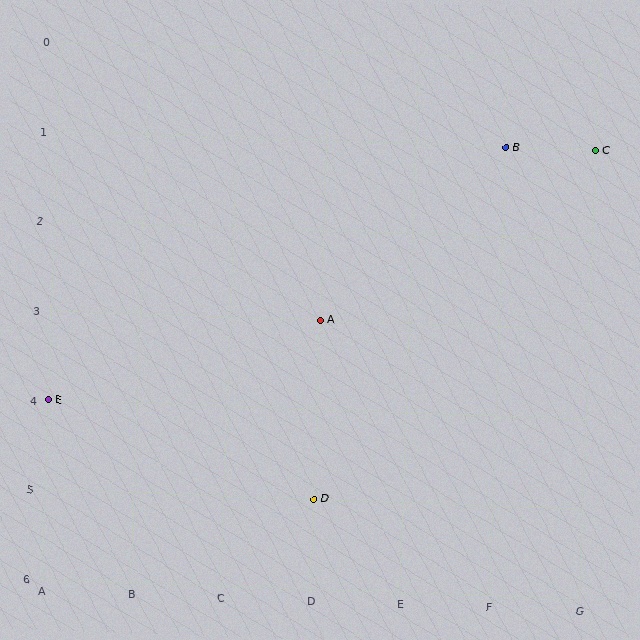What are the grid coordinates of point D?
Point D is at grid coordinates (D, 5).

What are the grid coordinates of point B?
Point B is at grid coordinates (F, 1).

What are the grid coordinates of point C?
Point C is at grid coordinates (G, 1).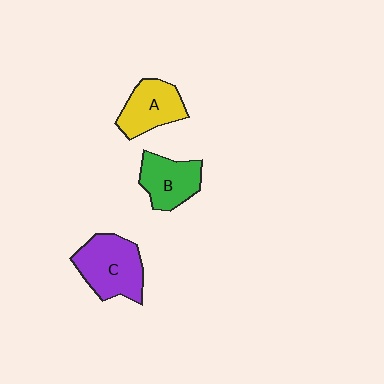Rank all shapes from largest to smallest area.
From largest to smallest: C (purple), A (yellow), B (green).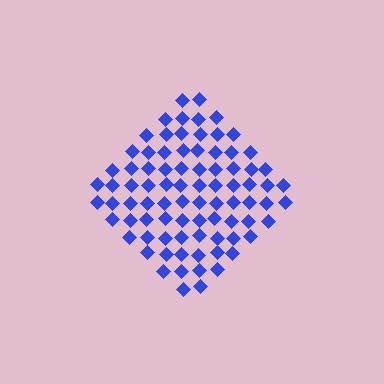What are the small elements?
The small elements are diamonds.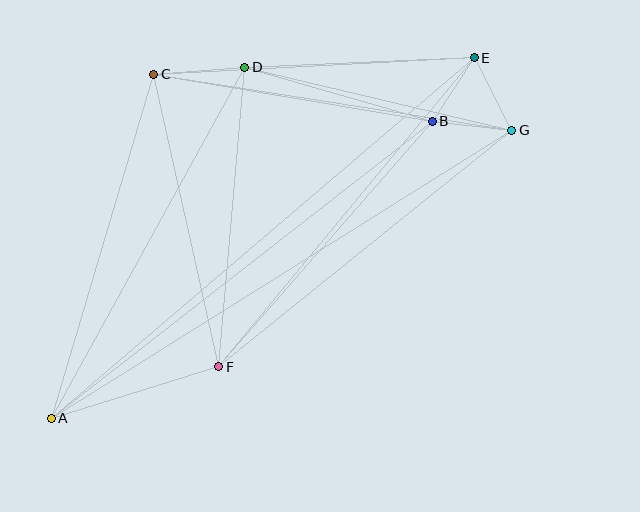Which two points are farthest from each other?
Points A and E are farthest from each other.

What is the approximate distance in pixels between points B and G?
The distance between B and G is approximately 80 pixels.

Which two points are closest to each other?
Points B and E are closest to each other.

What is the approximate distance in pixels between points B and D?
The distance between B and D is approximately 195 pixels.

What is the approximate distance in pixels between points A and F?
The distance between A and F is approximately 175 pixels.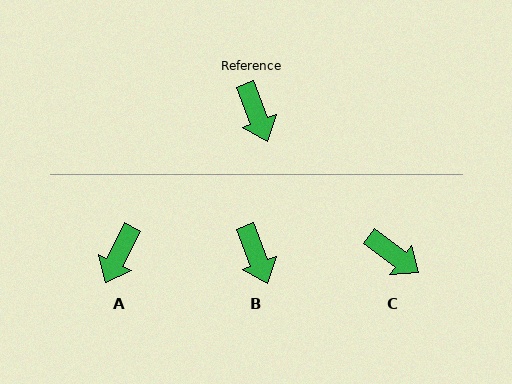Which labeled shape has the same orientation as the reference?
B.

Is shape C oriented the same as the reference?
No, it is off by about 32 degrees.